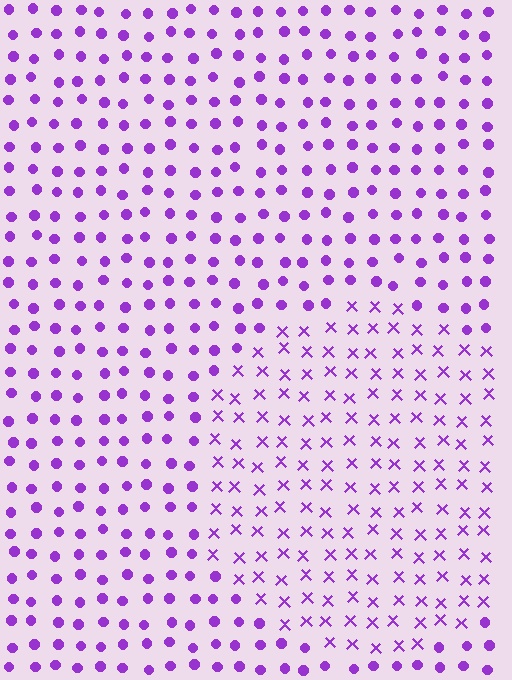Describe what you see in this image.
The image is filled with small purple elements arranged in a uniform grid. A circle-shaped region contains X marks, while the surrounding area contains circles. The boundary is defined purely by the change in element shape.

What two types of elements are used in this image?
The image uses X marks inside the circle region and circles outside it.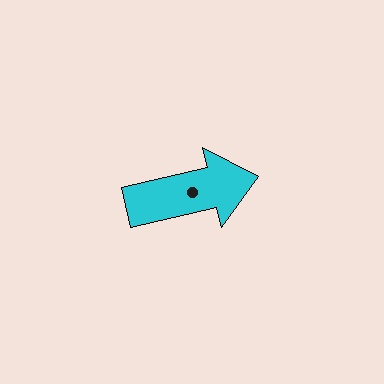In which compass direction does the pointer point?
East.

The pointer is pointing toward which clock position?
Roughly 3 o'clock.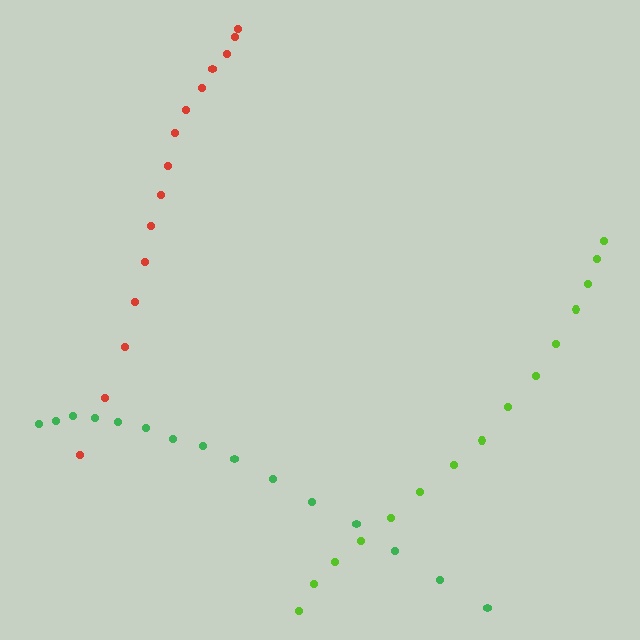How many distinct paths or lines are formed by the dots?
There are 3 distinct paths.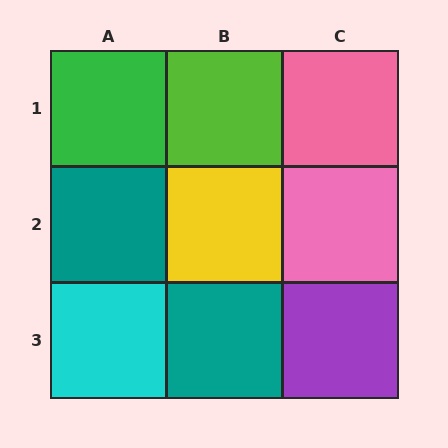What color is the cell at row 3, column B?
Teal.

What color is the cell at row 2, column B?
Yellow.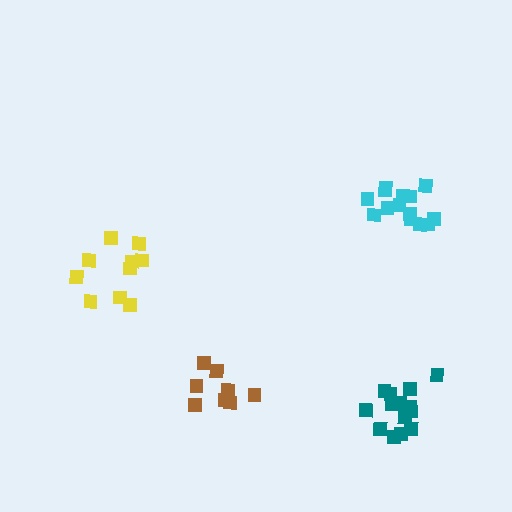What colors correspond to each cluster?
The clusters are colored: cyan, brown, yellow, teal.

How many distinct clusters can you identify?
There are 4 distinct clusters.